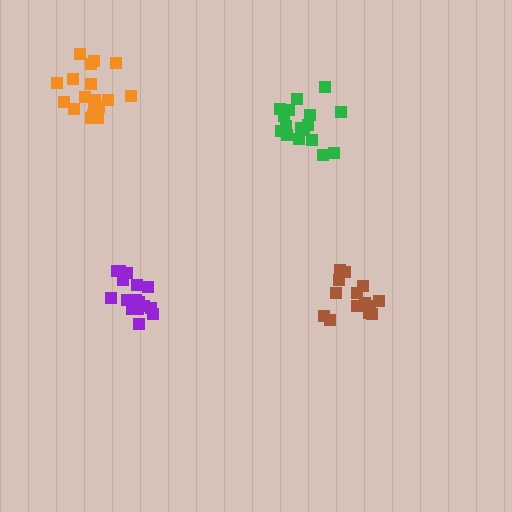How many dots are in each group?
Group 1: 19 dots, Group 2: 14 dots, Group 3: 17 dots, Group 4: 17 dots (67 total).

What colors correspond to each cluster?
The clusters are colored: orange, brown, purple, green.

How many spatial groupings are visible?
There are 4 spatial groupings.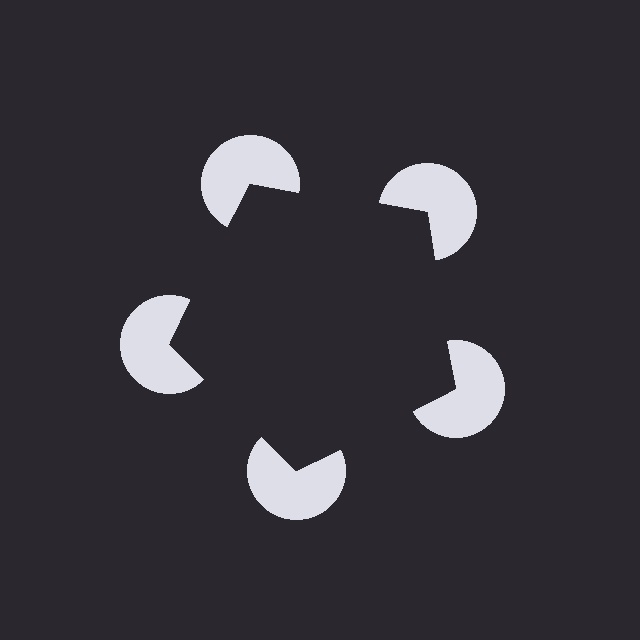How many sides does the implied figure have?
5 sides.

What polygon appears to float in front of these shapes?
An illusory pentagon — its edges are inferred from the aligned wedge cuts in the pac-man discs, not physically drawn.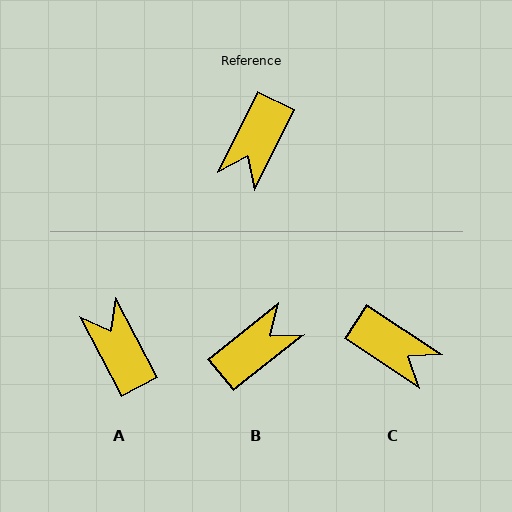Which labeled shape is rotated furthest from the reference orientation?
B, about 155 degrees away.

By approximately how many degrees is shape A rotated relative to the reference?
Approximately 126 degrees clockwise.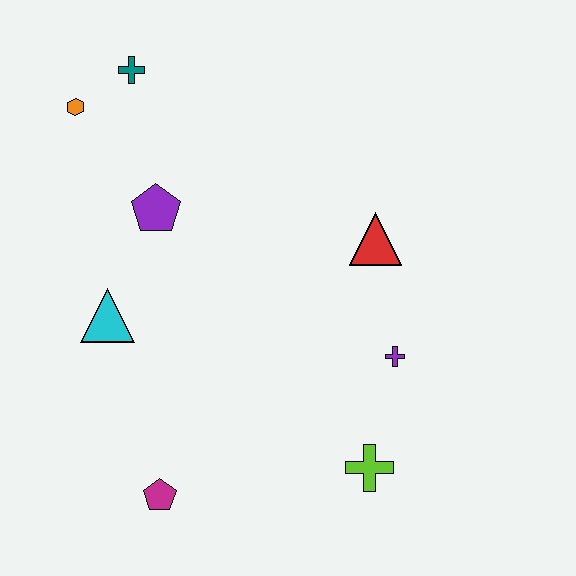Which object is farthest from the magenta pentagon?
The teal cross is farthest from the magenta pentagon.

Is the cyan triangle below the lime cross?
No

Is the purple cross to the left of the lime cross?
No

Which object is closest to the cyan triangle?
The purple pentagon is closest to the cyan triangle.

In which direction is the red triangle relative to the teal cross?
The red triangle is to the right of the teal cross.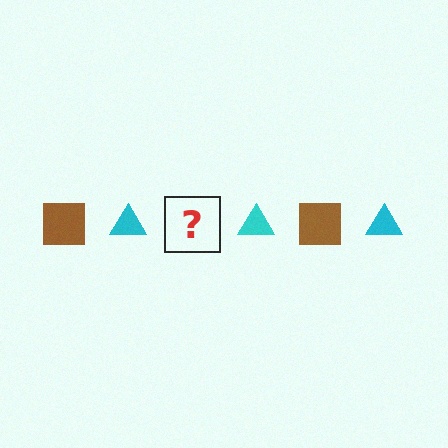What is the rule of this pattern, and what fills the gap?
The rule is that the pattern alternates between brown square and cyan triangle. The gap should be filled with a brown square.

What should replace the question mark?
The question mark should be replaced with a brown square.